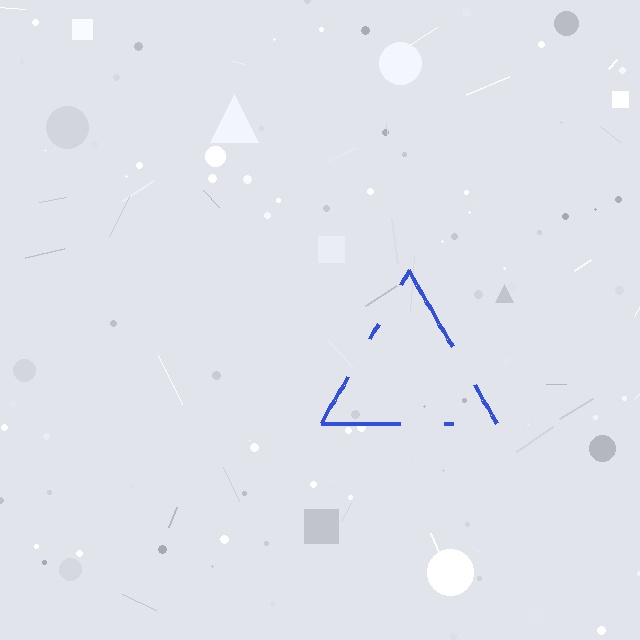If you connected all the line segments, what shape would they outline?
They would outline a triangle.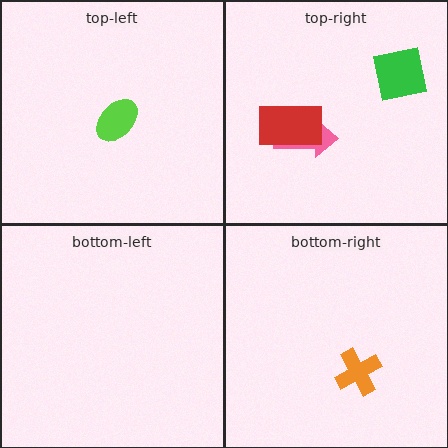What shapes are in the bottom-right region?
The orange cross.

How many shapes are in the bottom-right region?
1.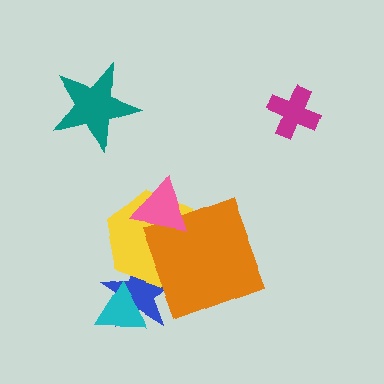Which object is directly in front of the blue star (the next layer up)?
The yellow hexagon is directly in front of the blue star.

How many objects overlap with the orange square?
3 objects overlap with the orange square.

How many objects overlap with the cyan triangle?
1 object overlaps with the cyan triangle.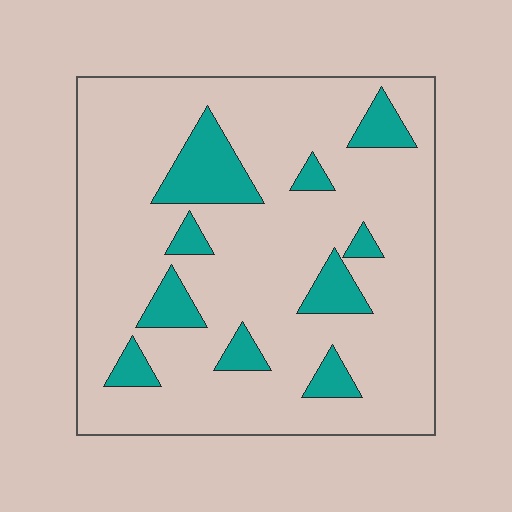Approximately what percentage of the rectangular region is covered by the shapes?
Approximately 15%.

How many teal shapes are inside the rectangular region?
10.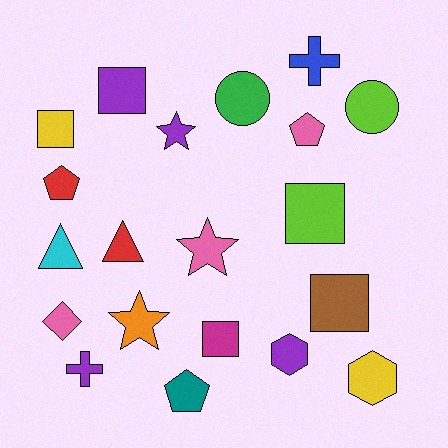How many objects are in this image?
There are 20 objects.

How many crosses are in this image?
There are 2 crosses.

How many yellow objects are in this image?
There are 2 yellow objects.